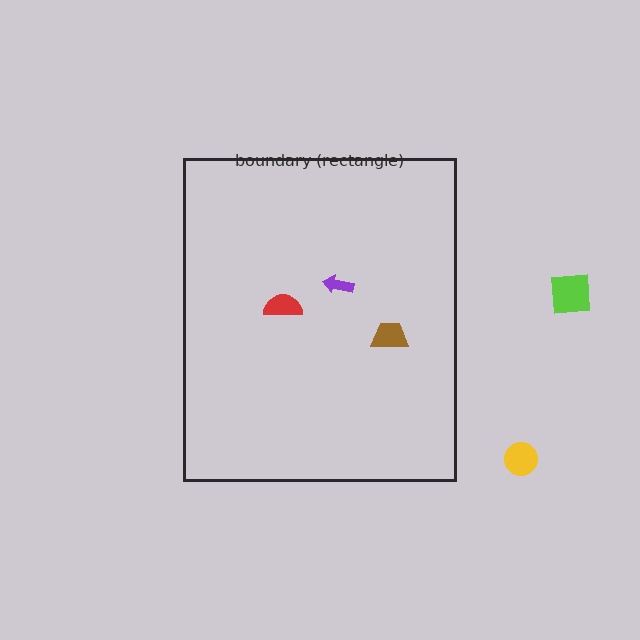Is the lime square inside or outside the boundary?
Outside.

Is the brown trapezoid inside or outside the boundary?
Inside.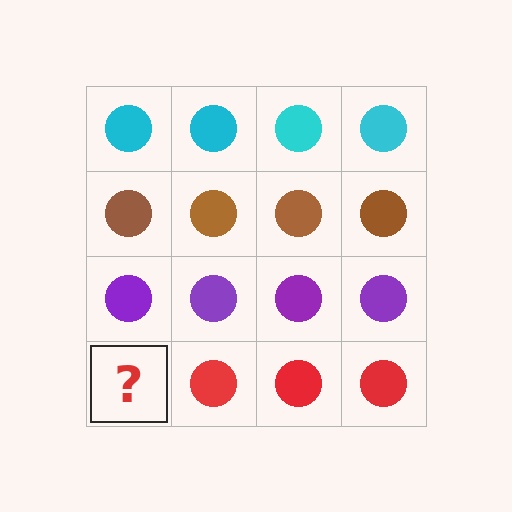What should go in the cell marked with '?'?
The missing cell should contain a red circle.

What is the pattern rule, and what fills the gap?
The rule is that each row has a consistent color. The gap should be filled with a red circle.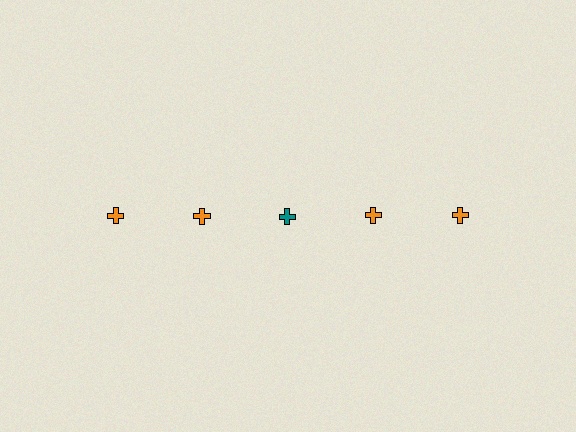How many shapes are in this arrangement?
There are 5 shapes arranged in a grid pattern.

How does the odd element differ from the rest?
It has a different color: teal instead of orange.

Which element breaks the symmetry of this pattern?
The teal cross in the top row, center column breaks the symmetry. All other shapes are orange crosses.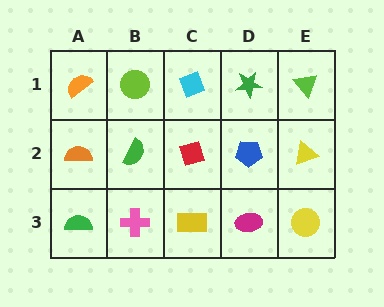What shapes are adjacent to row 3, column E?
A yellow triangle (row 2, column E), a magenta ellipse (row 3, column D).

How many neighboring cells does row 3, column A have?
2.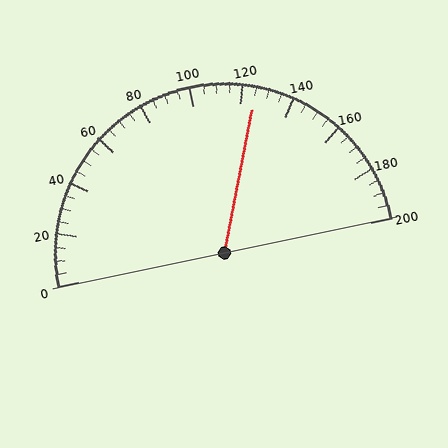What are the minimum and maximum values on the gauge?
The gauge ranges from 0 to 200.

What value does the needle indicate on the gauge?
The needle indicates approximately 125.